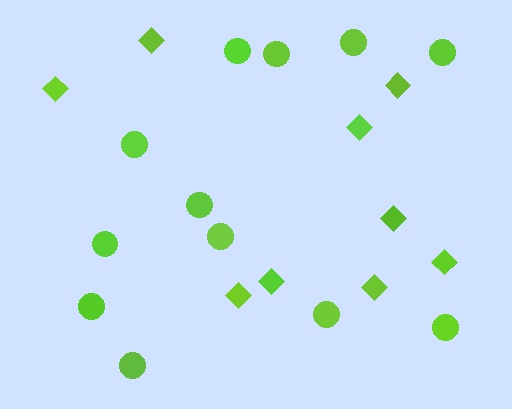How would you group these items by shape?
There are 2 groups: one group of circles (12) and one group of diamonds (9).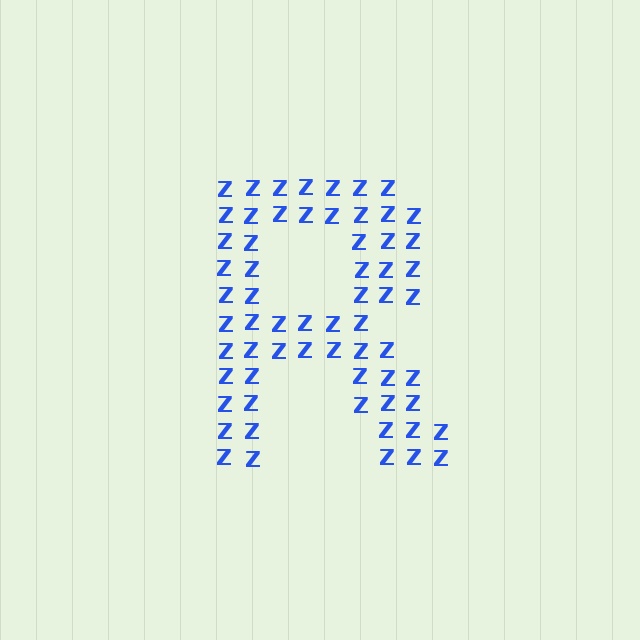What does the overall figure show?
The overall figure shows the letter R.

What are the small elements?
The small elements are letter Z's.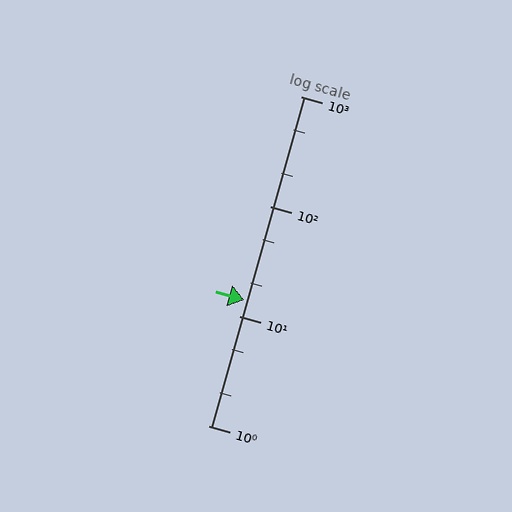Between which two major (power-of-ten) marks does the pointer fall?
The pointer is between 10 and 100.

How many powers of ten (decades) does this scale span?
The scale spans 3 decades, from 1 to 1000.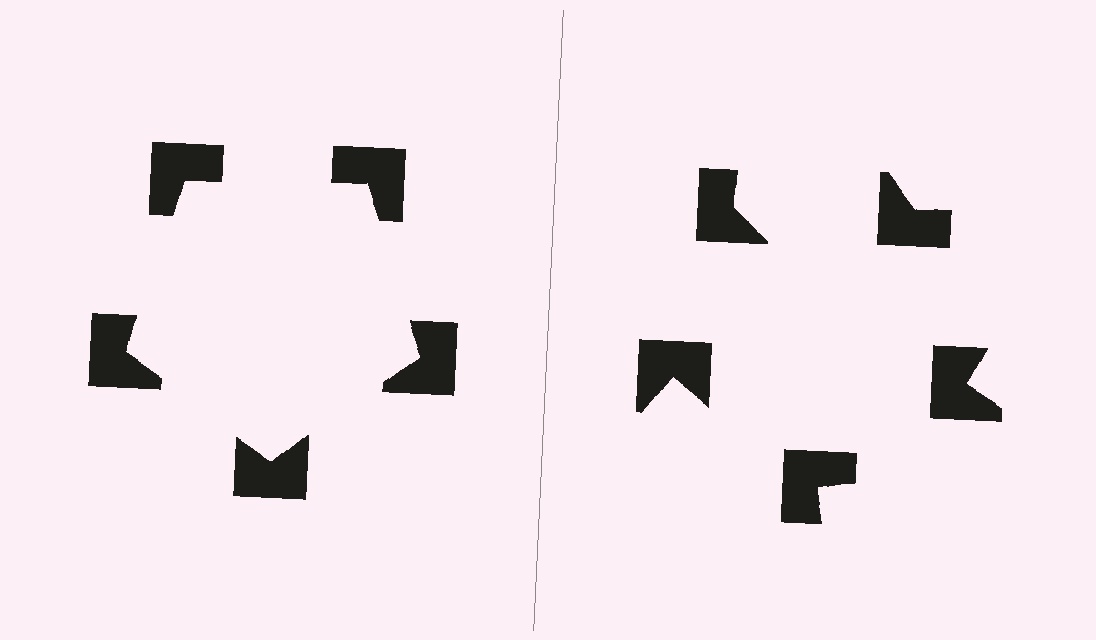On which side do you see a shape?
An illusory pentagon appears on the left side. On the right side the wedge cuts are rotated, so no coherent shape forms.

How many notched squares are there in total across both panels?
10 — 5 on each side.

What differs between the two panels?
The notched squares are positioned identically on both sides; only the wedge orientations differ. On the left they align to a pentagon; on the right they are misaligned.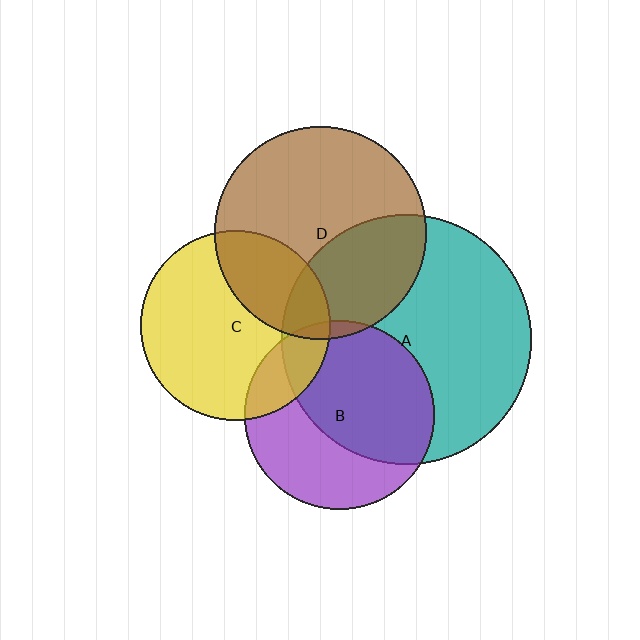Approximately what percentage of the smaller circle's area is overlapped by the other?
Approximately 35%.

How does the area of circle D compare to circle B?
Approximately 1.3 times.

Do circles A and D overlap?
Yes.